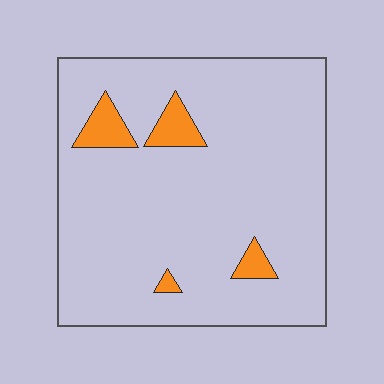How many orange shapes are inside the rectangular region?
4.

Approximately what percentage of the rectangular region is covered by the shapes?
Approximately 5%.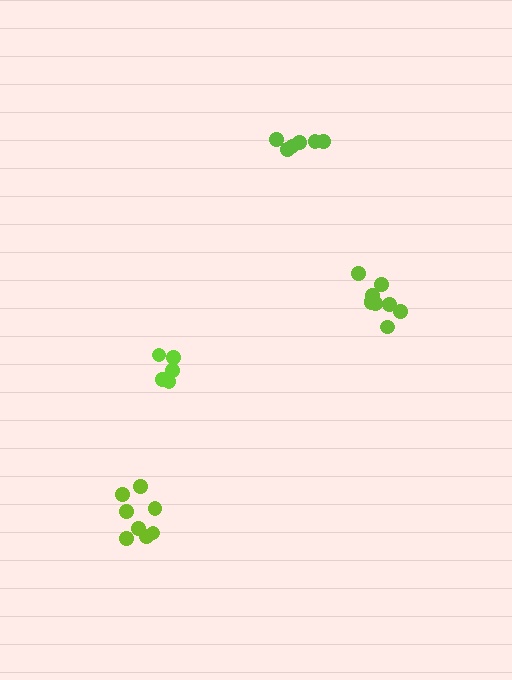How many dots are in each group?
Group 1: 8 dots, Group 2: 5 dots, Group 3: 6 dots, Group 4: 9 dots (28 total).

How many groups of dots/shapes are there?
There are 4 groups.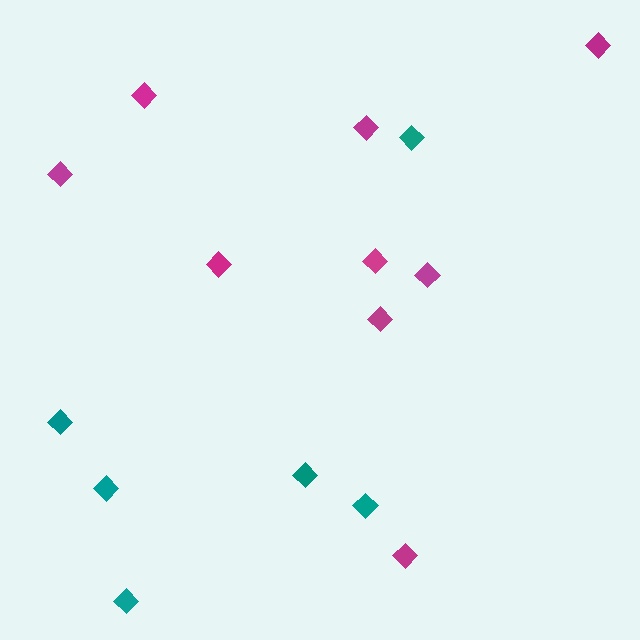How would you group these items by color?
There are 2 groups: one group of teal diamonds (6) and one group of magenta diamonds (9).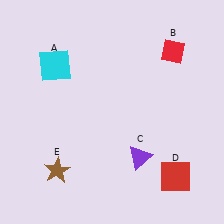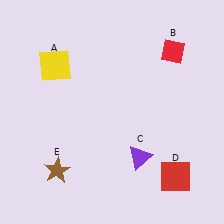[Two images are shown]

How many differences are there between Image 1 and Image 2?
There is 1 difference between the two images.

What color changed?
The square (A) changed from cyan in Image 1 to yellow in Image 2.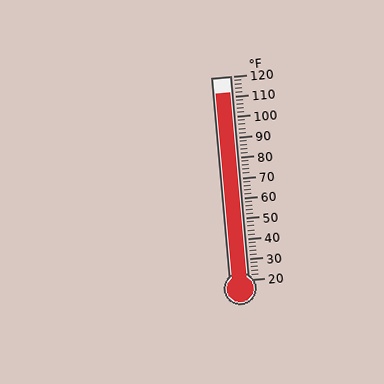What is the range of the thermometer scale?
The thermometer scale ranges from 20°F to 120°F.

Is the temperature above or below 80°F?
The temperature is above 80°F.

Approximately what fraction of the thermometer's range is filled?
The thermometer is filled to approximately 90% of its range.